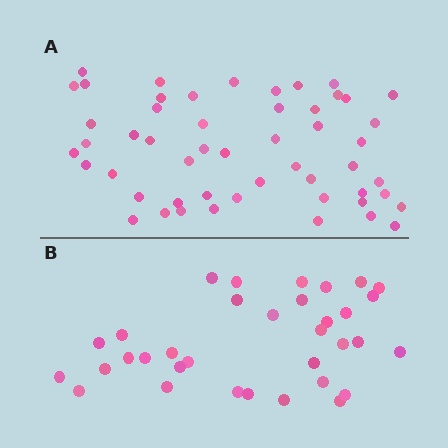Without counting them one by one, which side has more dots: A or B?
Region A (the top region) has more dots.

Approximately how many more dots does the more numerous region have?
Region A has approximately 20 more dots than region B.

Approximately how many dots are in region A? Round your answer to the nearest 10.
About 50 dots. (The exact count is 52, which rounds to 50.)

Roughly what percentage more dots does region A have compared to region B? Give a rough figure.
About 55% more.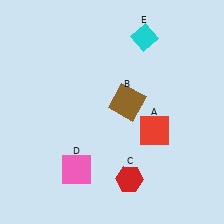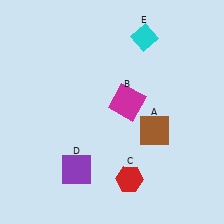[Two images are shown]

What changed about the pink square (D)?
In Image 1, D is pink. In Image 2, it changed to purple.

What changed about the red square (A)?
In Image 1, A is red. In Image 2, it changed to brown.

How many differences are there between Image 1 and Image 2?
There are 3 differences between the two images.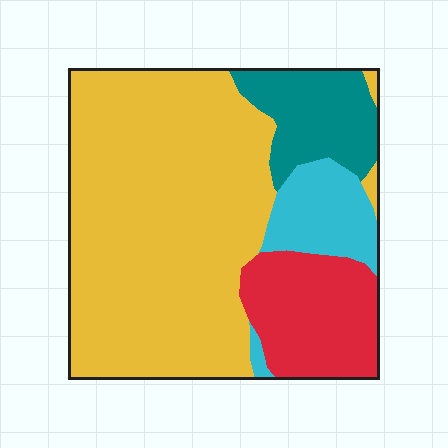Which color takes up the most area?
Yellow, at roughly 60%.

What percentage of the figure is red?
Red takes up less than a quarter of the figure.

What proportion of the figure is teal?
Teal covers 12% of the figure.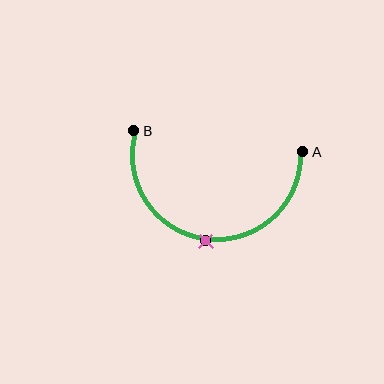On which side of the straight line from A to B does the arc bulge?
The arc bulges below the straight line connecting A and B.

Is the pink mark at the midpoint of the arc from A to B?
Yes. The pink mark lies on the arc at equal arc-length from both A and B — it is the arc midpoint.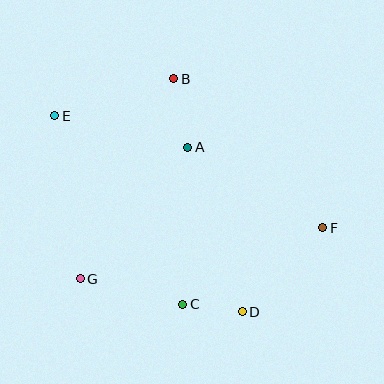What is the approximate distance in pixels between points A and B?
The distance between A and B is approximately 70 pixels.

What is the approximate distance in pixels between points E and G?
The distance between E and G is approximately 165 pixels.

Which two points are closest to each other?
Points C and D are closest to each other.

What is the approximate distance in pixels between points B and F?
The distance between B and F is approximately 210 pixels.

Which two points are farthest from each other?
Points E and F are farthest from each other.